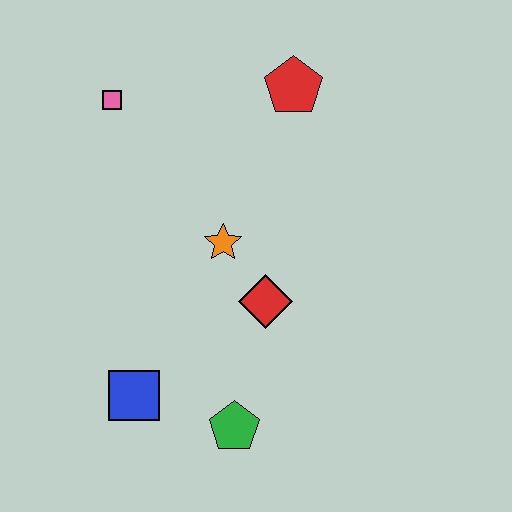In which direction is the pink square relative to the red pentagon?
The pink square is to the left of the red pentagon.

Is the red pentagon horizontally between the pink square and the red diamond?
No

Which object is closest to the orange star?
The red diamond is closest to the orange star.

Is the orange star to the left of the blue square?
No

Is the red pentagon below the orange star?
No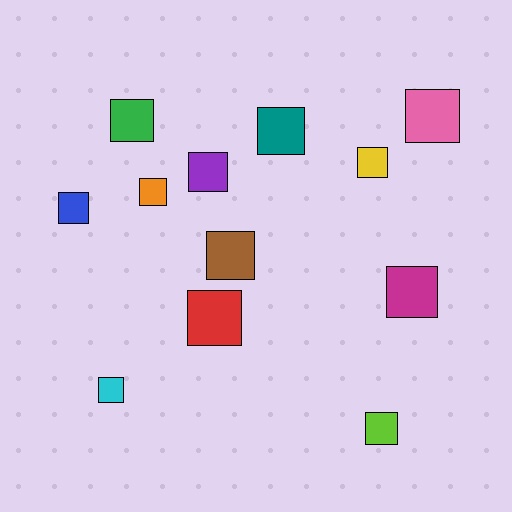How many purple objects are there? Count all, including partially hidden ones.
There is 1 purple object.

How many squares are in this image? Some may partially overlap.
There are 12 squares.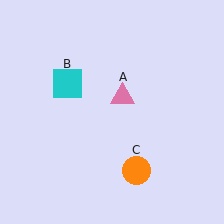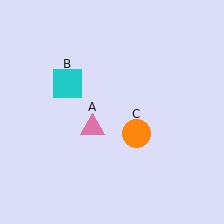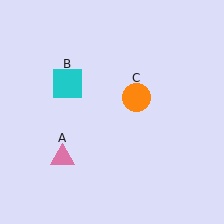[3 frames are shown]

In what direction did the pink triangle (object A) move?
The pink triangle (object A) moved down and to the left.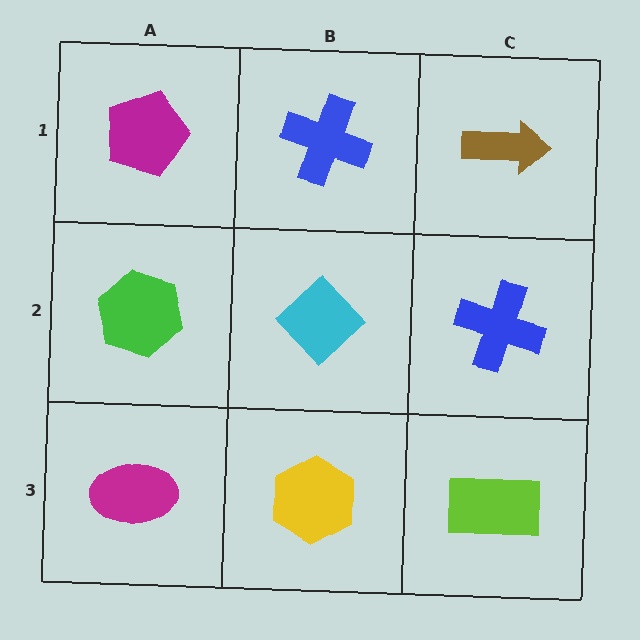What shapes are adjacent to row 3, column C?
A blue cross (row 2, column C), a yellow hexagon (row 3, column B).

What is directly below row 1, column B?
A cyan diamond.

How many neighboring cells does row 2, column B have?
4.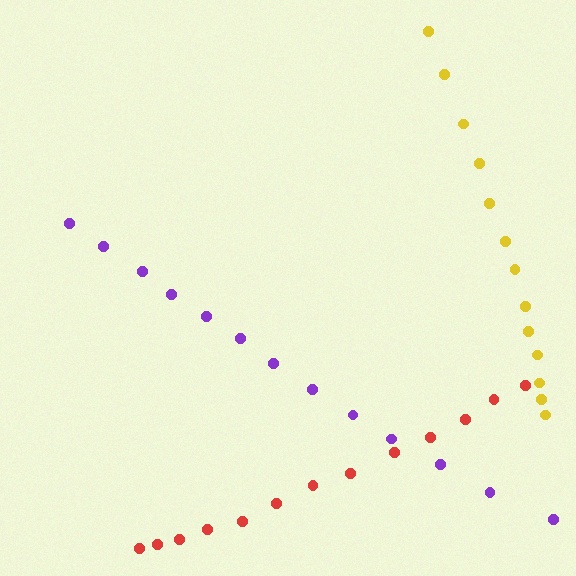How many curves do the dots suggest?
There are 3 distinct paths.